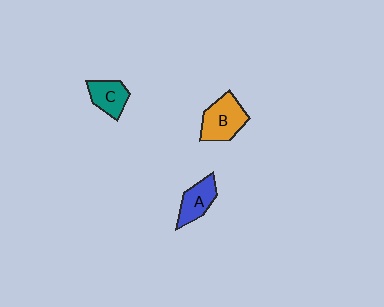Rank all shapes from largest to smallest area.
From largest to smallest: B (orange), A (blue), C (teal).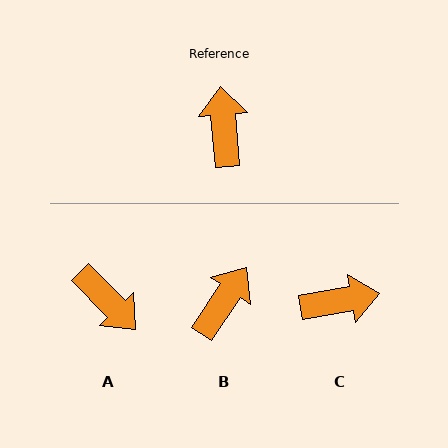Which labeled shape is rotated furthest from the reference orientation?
A, about 141 degrees away.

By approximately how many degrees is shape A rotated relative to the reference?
Approximately 141 degrees clockwise.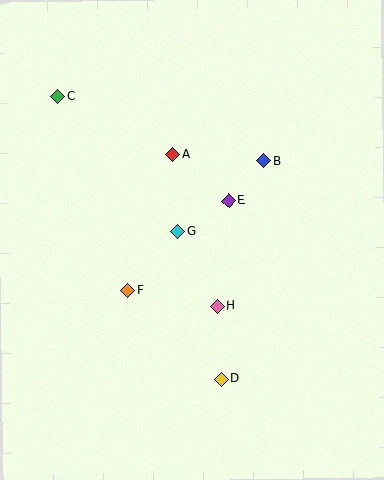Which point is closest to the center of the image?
Point G at (177, 232) is closest to the center.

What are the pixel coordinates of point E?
Point E is at (229, 201).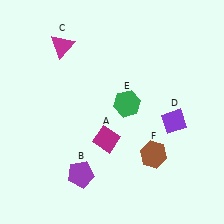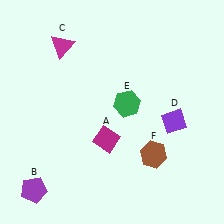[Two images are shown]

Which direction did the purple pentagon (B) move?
The purple pentagon (B) moved left.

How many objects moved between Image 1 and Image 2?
1 object moved between the two images.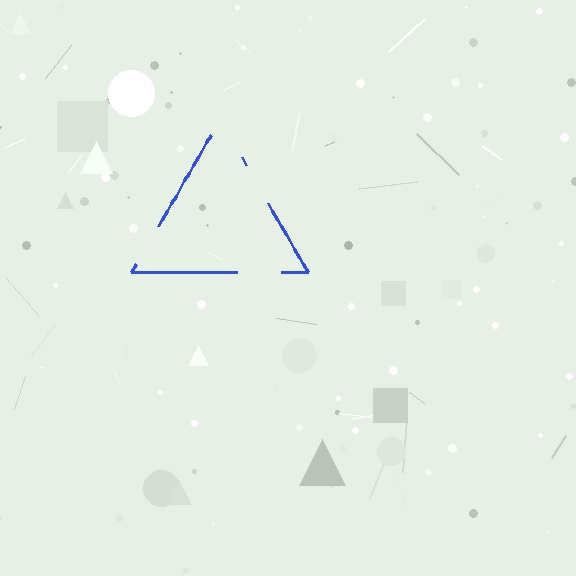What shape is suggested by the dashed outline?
The dashed outline suggests a triangle.